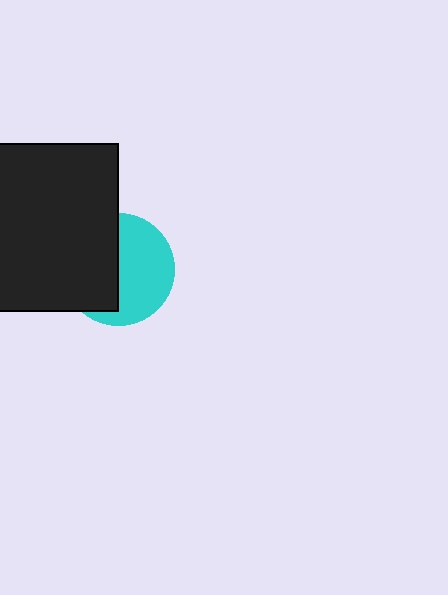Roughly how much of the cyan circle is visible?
About half of it is visible (roughly 53%).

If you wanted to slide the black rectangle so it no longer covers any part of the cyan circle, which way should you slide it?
Slide it left — that is the most direct way to separate the two shapes.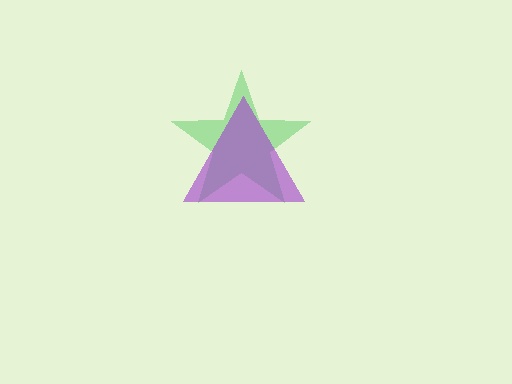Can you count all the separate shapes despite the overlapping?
Yes, there are 2 separate shapes.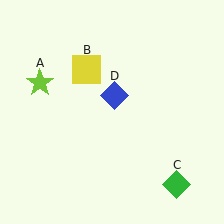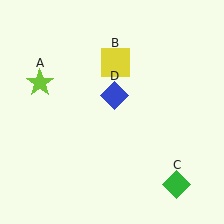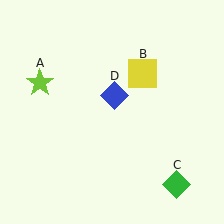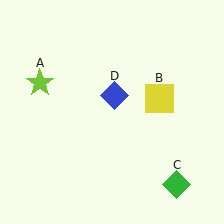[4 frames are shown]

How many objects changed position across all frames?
1 object changed position: yellow square (object B).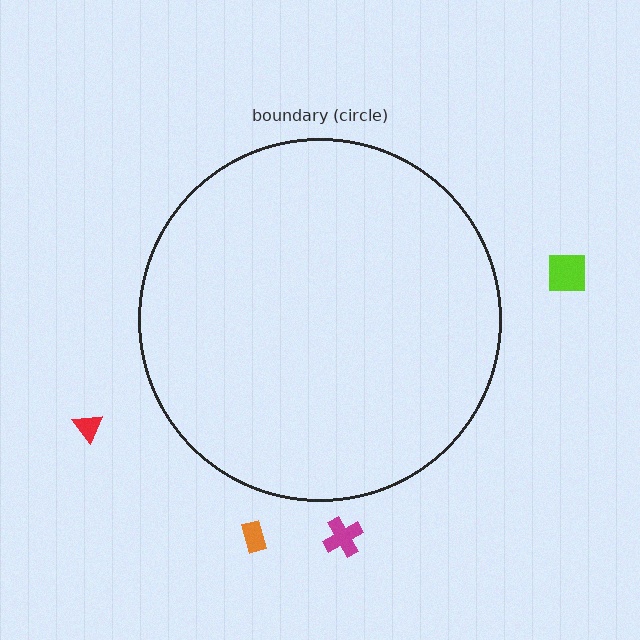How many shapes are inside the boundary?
0 inside, 4 outside.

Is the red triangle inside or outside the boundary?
Outside.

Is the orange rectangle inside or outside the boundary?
Outside.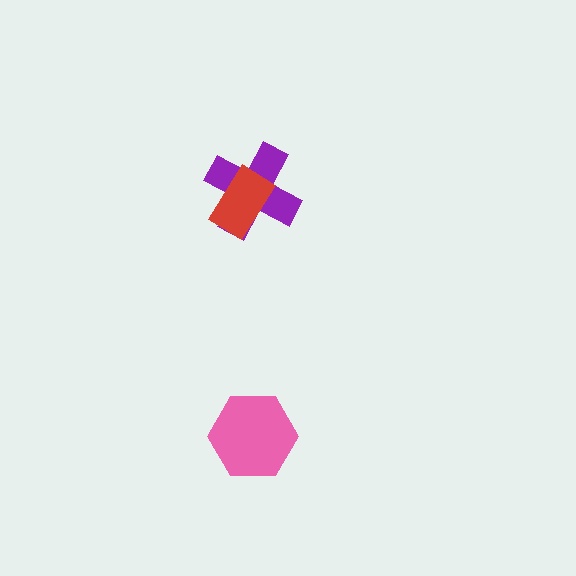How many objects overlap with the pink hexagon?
0 objects overlap with the pink hexagon.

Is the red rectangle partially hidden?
No, no other shape covers it.